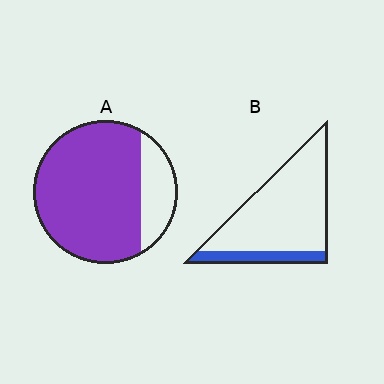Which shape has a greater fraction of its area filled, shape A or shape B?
Shape A.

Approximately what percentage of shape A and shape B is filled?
A is approximately 80% and B is approximately 15%.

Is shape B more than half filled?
No.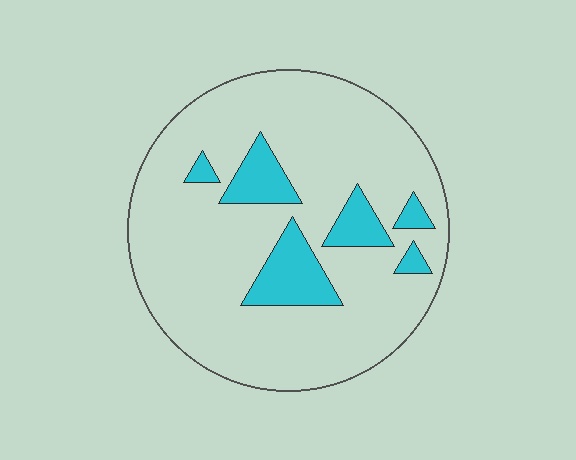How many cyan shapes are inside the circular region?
6.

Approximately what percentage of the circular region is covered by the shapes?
Approximately 15%.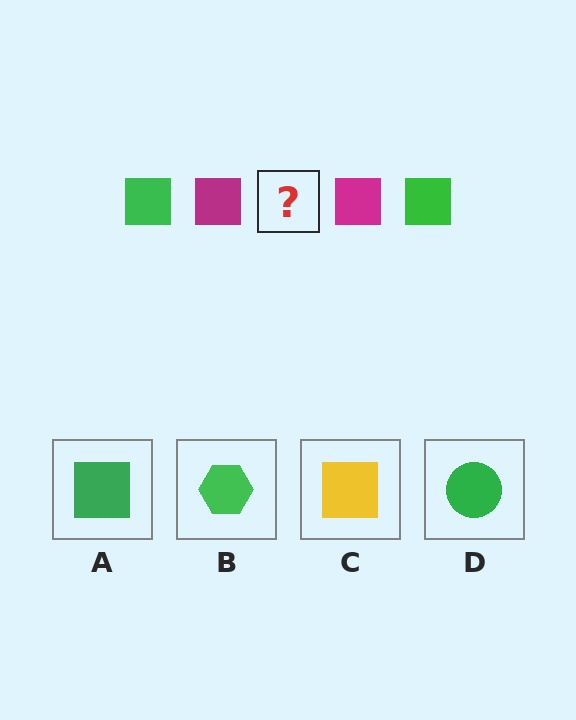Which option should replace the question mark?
Option A.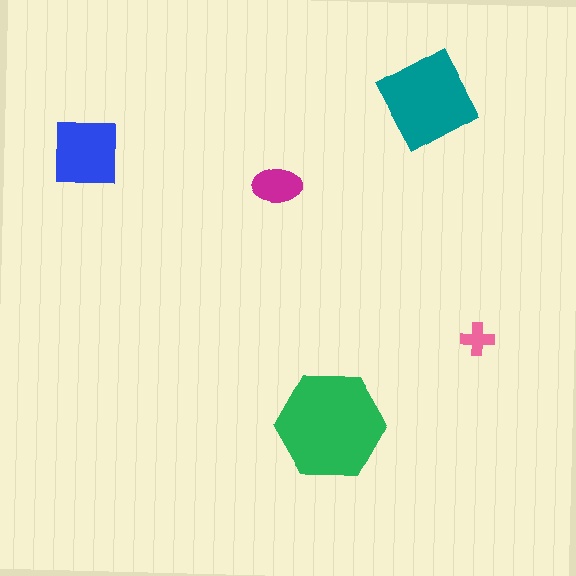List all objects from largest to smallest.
The green hexagon, the teal diamond, the blue square, the magenta ellipse, the pink cross.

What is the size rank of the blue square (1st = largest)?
3rd.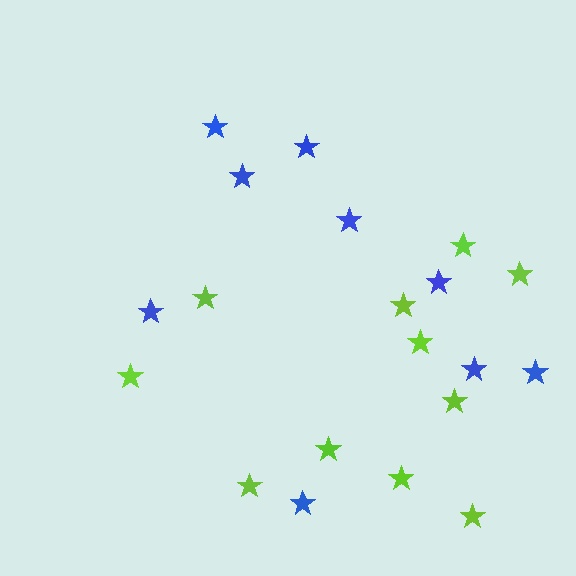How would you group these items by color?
There are 2 groups: one group of lime stars (11) and one group of blue stars (9).